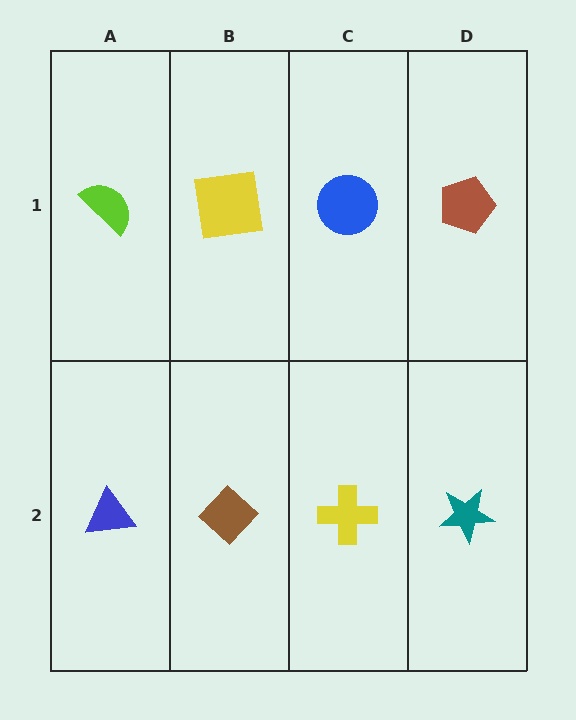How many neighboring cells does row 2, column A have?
2.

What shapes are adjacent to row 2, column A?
A lime semicircle (row 1, column A), a brown diamond (row 2, column B).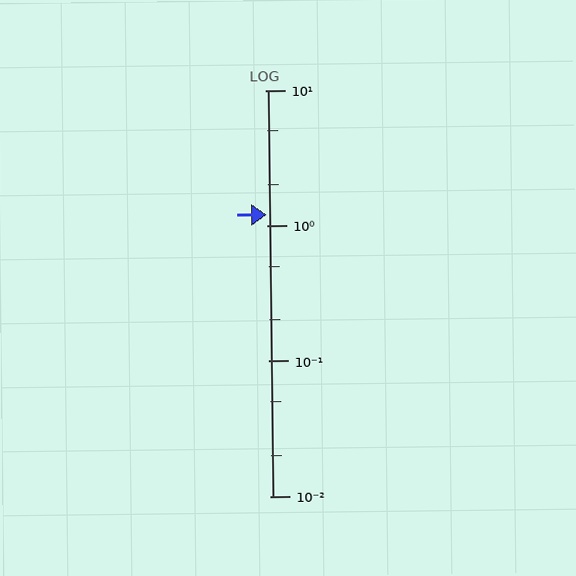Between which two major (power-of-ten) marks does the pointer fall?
The pointer is between 1 and 10.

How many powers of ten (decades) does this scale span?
The scale spans 3 decades, from 0.01 to 10.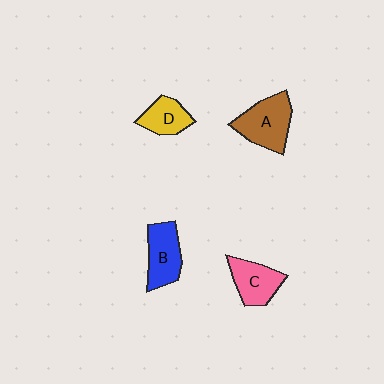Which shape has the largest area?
Shape A (brown).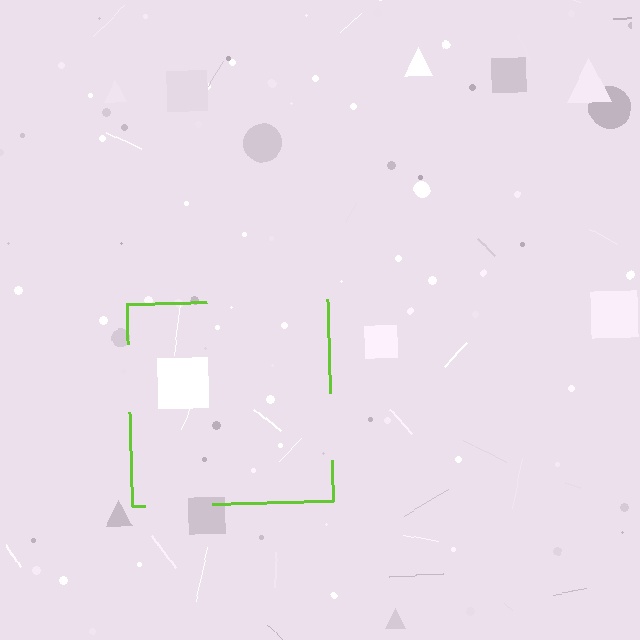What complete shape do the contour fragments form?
The contour fragments form a square.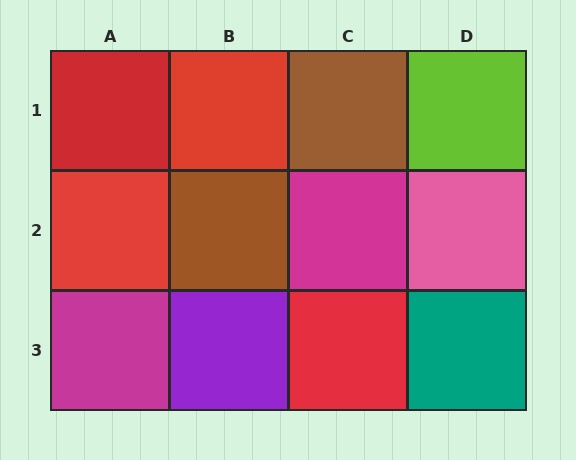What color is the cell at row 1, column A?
Red.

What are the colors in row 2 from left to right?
Red, brown, magenta, pink.